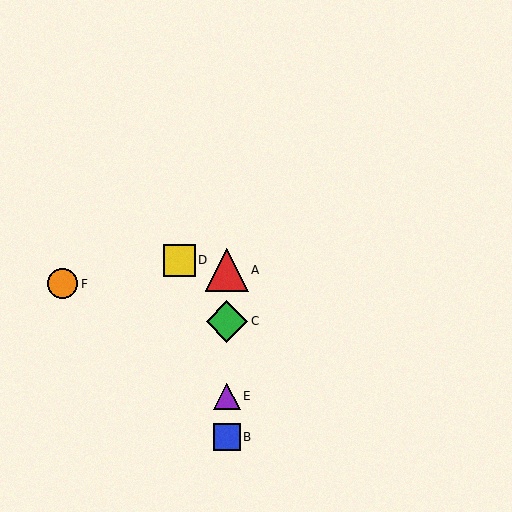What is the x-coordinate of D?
Object D is at x≈179.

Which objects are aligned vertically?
Objects A, B, C, E are aligned vertically.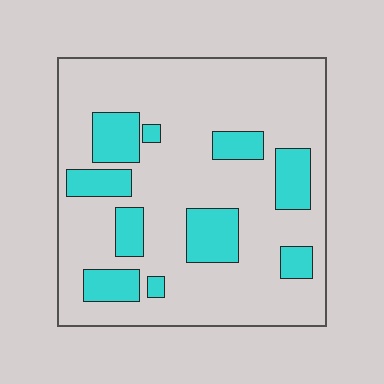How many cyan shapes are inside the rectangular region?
10.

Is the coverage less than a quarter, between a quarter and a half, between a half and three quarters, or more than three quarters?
Less than a quarter.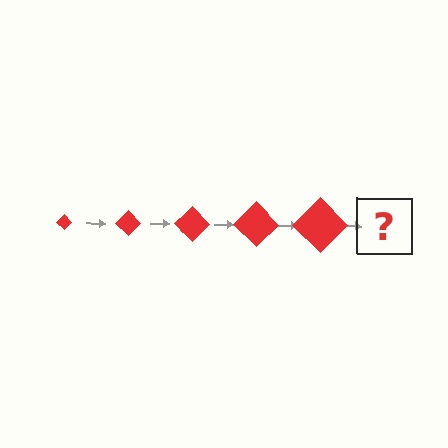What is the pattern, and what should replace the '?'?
The pattern is that the diamond gets progressively larger each step. The '?' should be a red diamond, larger than the previous one.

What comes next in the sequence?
The next element should be a red diamond, larger than the previous one.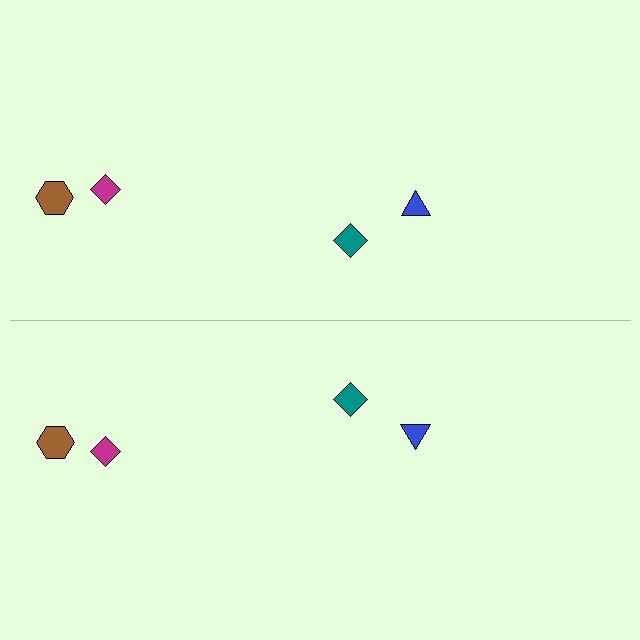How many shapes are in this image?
There are 8 shapes in this image.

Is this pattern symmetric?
Yes, this pattern has bilateral (reflection) symmetry.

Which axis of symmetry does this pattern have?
The pattern has a horizontal axis of symmetry running through the center of the image.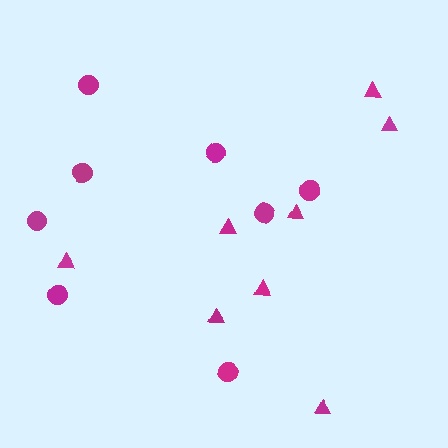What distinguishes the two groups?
There are 2 groups: one group of circles (8) and one group of triangles (8).